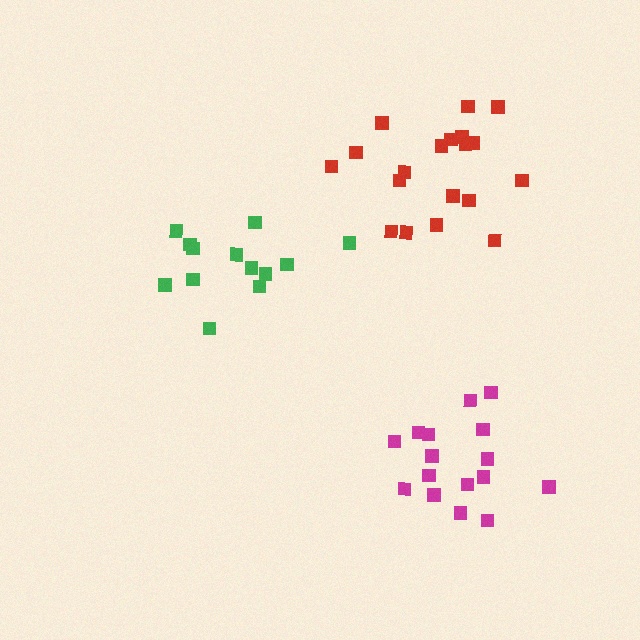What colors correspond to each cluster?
The clusters are colored: green, magenta, red.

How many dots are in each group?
Group 1: 13 dots, Group 2: 16 dots, Group 3: 19 dots (48 total).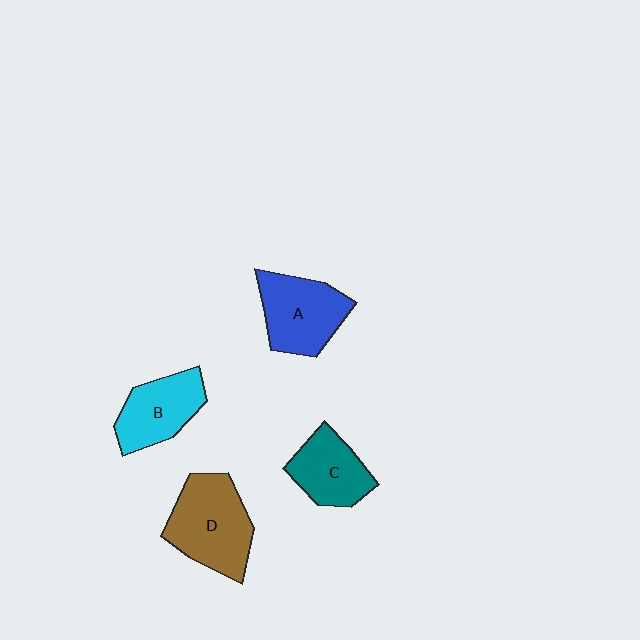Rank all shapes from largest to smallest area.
From largest to smallest: D (brown), A (blue), B (cyan), C (teal).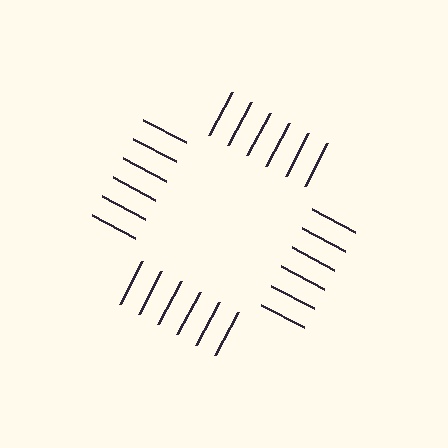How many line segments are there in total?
24 — 6 along each of the 4 edges.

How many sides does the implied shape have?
4 sides — the line-ends trace a square.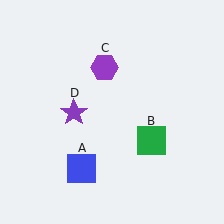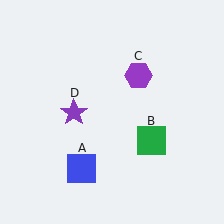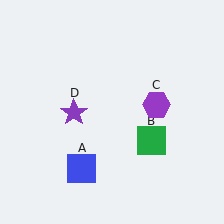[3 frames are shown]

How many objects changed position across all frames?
1 object changed position: purple hexagon (object C).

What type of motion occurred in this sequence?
The purple hexagon (object C) rotated clockwise around the center of the scene.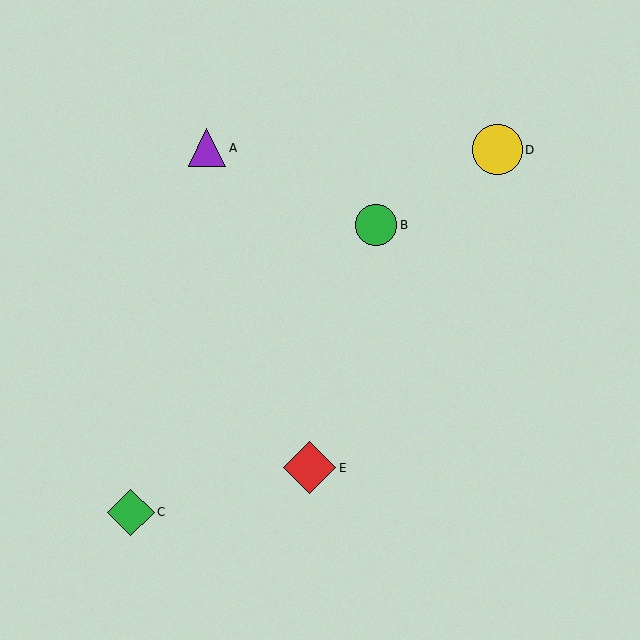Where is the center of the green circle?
The center of the green circle is at (376, 225).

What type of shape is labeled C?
Shape C is a green diamond.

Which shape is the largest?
The red diamond (labeled E) is the largest.